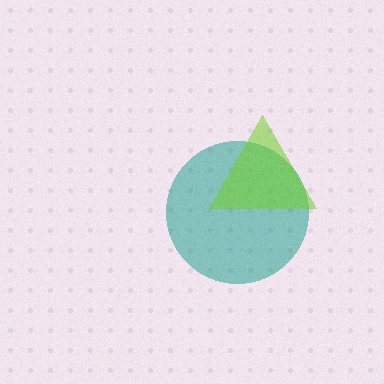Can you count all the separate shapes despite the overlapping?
Yes, there are 2 separate shapes.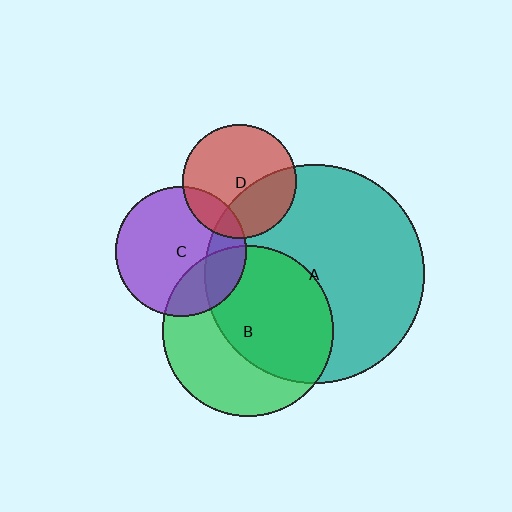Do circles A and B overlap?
Yes.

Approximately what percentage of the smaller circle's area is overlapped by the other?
Approximately 55%.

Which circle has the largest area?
Circle A (teal).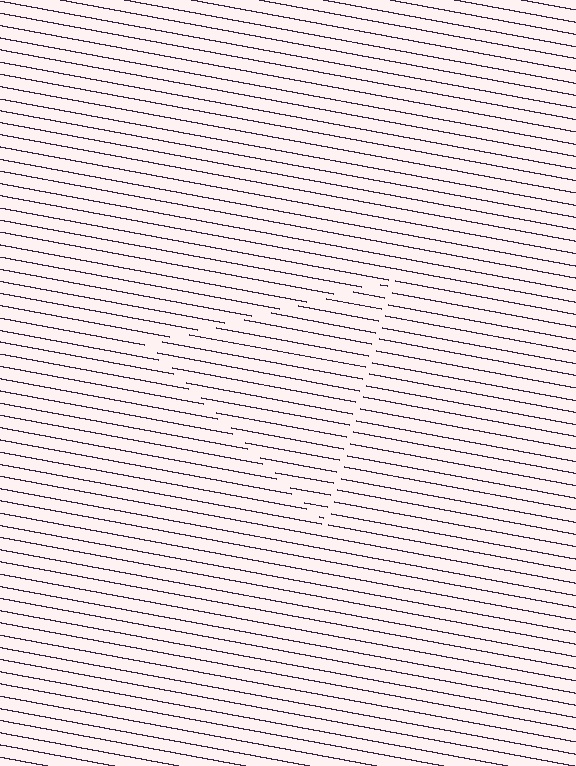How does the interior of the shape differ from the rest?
The interior of the shape contains the same grating, shifted by half a period — the contour is defined by the phase discontinuity where line-ends from the inner and outer gratings abut.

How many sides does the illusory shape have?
3 sides — the line-ends trace a triangle.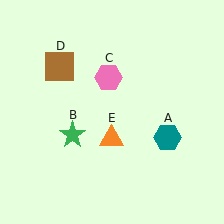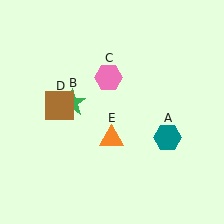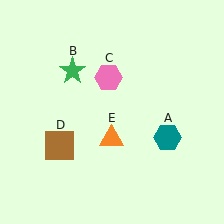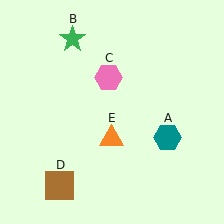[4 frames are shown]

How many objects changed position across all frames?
2 objects changed position: green star (object B), brown square (object D).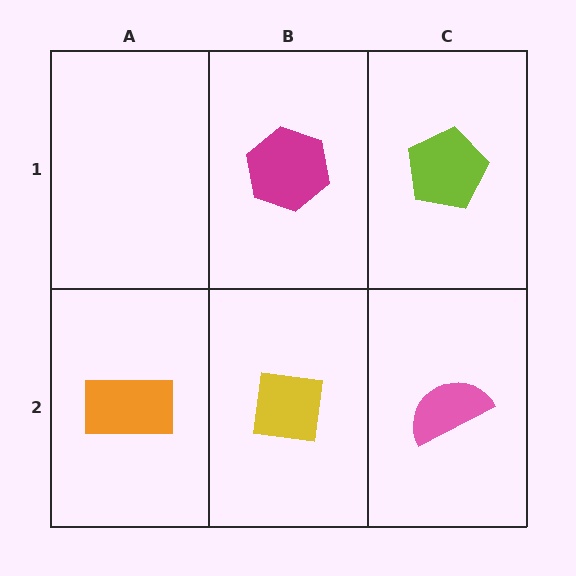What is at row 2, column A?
An orange rectangle.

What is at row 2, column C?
A pink semicircle.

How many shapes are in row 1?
2 shapes.